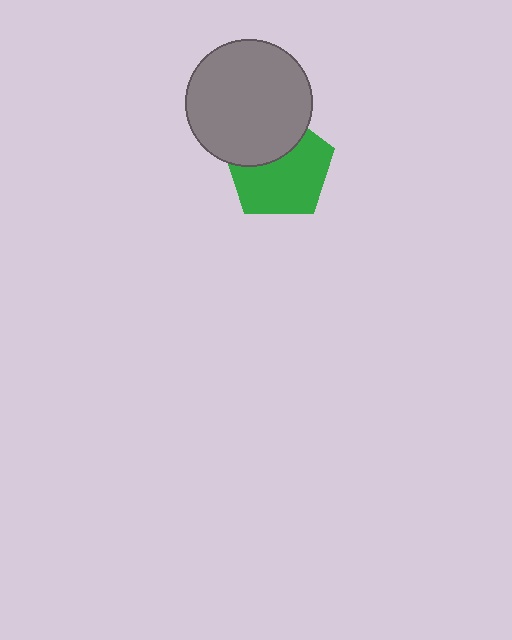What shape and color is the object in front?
The object in front is a gray circle.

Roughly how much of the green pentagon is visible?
About half of it is visible (roughly 65%).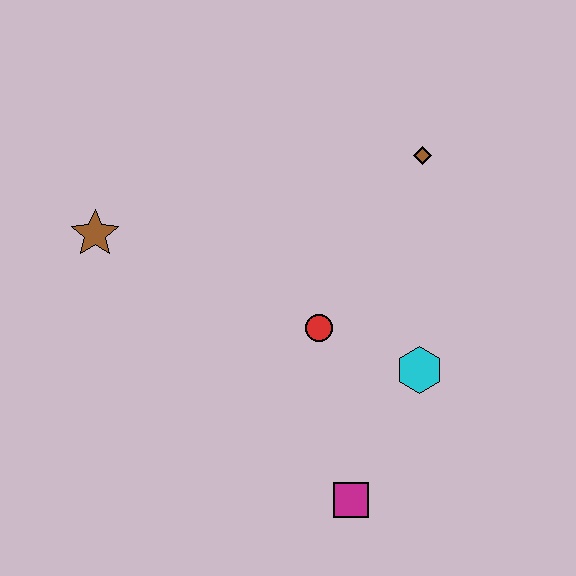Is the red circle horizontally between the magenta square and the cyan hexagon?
No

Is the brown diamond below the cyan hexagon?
No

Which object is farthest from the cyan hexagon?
The brown star is farthest from the cyan hexagon.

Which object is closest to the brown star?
The red circle is closest to the brown star.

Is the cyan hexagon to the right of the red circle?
Yes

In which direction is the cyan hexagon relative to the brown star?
The cyan hexagon is to the right of the brown star.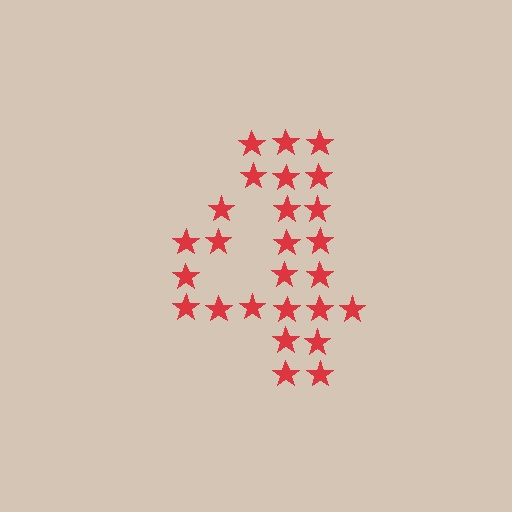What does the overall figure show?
The overall figure shows the digit 4.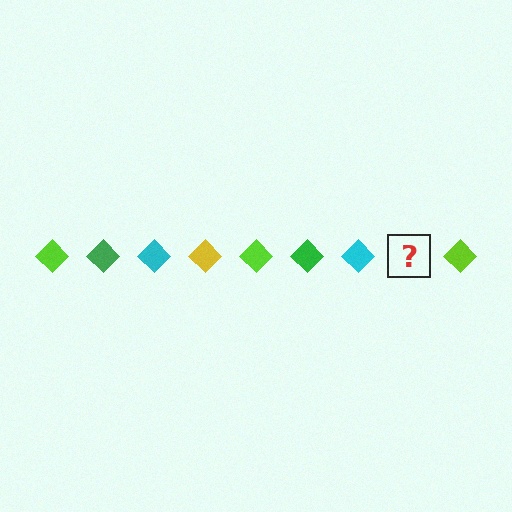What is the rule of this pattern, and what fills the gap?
The rule is that the pattern cycles through lime, green, cyan, yellow diamonds. The gap should be filled with a yellow diamond.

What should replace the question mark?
The question mark should be replaced with a yellow diamond.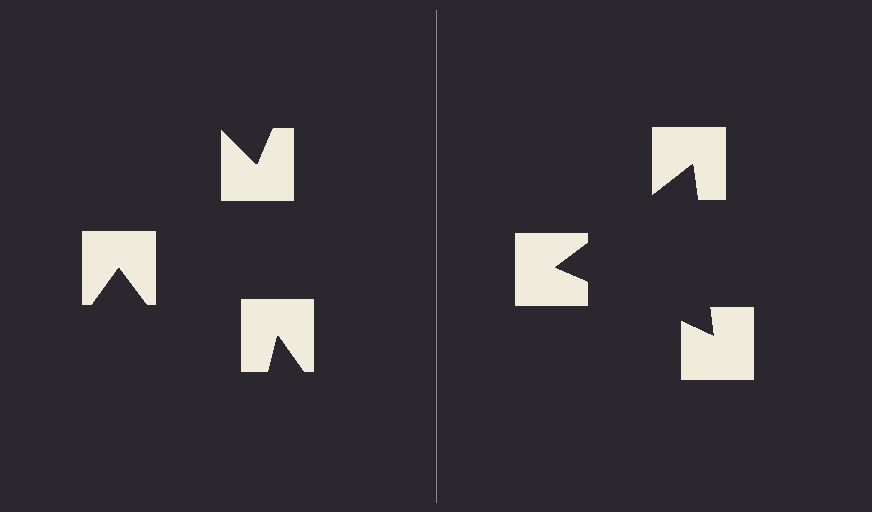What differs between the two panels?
The notched squares are positioned identically on both sides; only the wedge orientations differ. On the right they align to a triangle; on the left they are misaligned.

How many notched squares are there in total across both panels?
6 — 3 on each side.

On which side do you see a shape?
An illusory triangle appears on the right side. On the left side the wedge cuts are rotated, so no coherent shape forms.